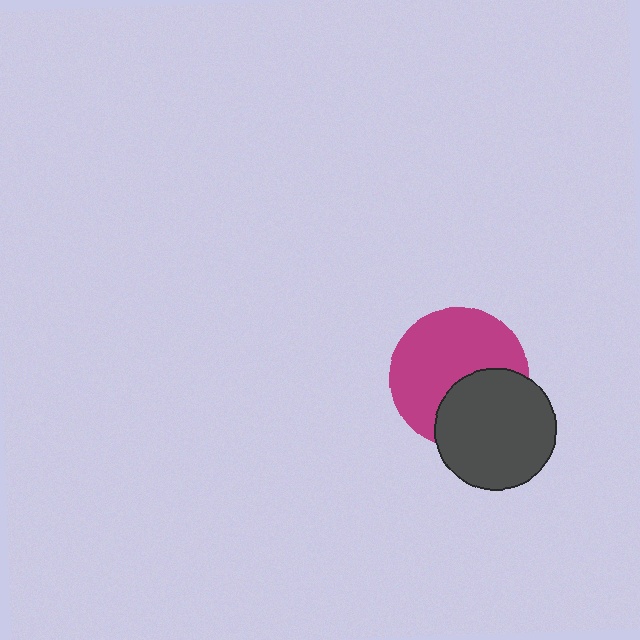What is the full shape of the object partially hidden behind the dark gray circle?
The partially hidden object is a magenta circle.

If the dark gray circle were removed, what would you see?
You would see the complete magenta circle.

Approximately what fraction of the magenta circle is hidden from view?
Roughly 36% of the magenta circle is hidden behind the dark gray circle.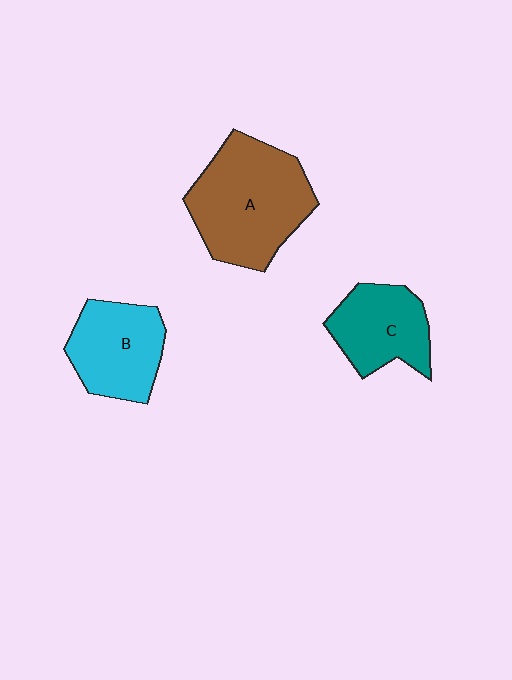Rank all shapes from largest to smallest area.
From largest to smallest: A (brown), B (cyan), C (teal).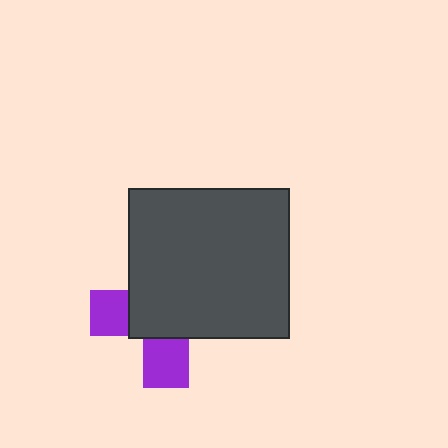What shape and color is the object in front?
The object in front is a dark gray rectangle.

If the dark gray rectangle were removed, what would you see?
You would see the complete purple cross.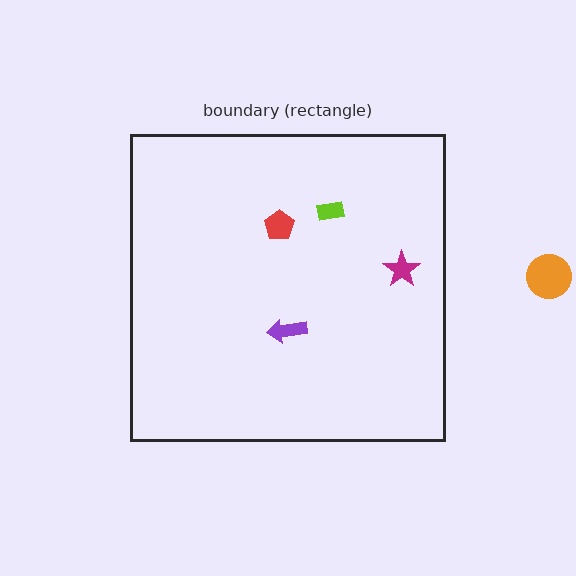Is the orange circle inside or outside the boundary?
Outside.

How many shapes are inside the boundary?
4 inside, 1 outside.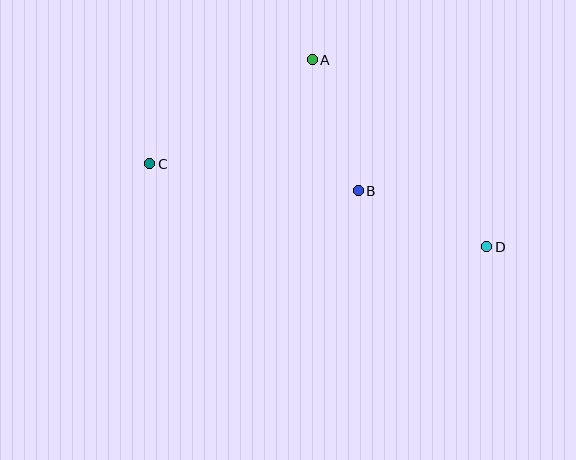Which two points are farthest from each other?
Points C and D are farthest from each other.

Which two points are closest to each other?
Points A and B are closest to each other.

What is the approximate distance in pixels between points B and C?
The distance between B and C is approximately 210 pixels.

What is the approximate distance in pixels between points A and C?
The distance between A and C is approximately 193 pixels.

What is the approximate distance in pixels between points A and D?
The distance between A and D is approximately 256 pixels.